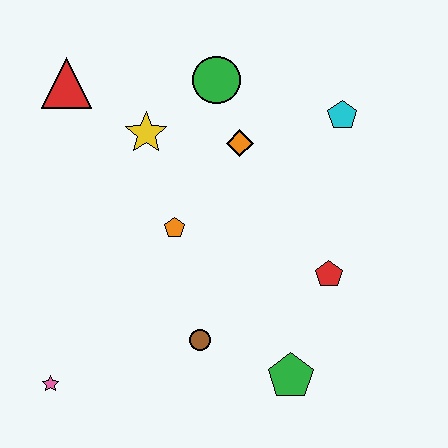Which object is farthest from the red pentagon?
The red triangle is farthest from the red pentagon.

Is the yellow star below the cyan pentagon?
Yes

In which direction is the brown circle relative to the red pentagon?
The brown circle is to the left of the red pentagon.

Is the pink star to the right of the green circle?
No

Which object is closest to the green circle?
The orange diamond is closest to the green circle.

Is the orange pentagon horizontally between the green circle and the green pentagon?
No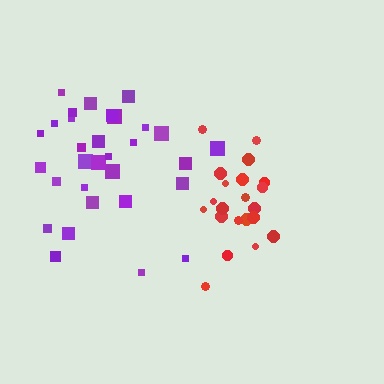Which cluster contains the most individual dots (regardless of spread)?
Purple (31).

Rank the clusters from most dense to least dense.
red, purple.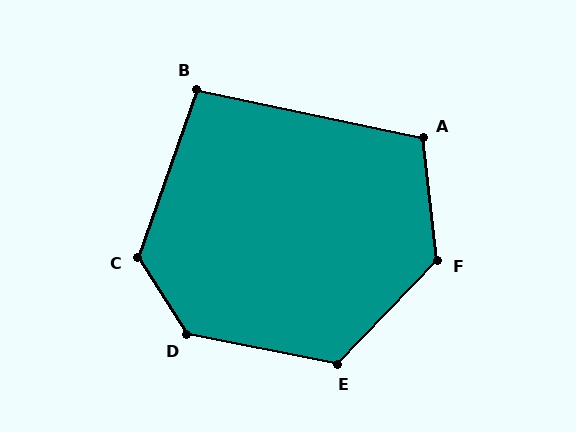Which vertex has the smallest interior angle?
B, at approximately 97 degrees.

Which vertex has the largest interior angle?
D, at approximately 134 degrees.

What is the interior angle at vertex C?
Approximately 128 degrees (obtuse).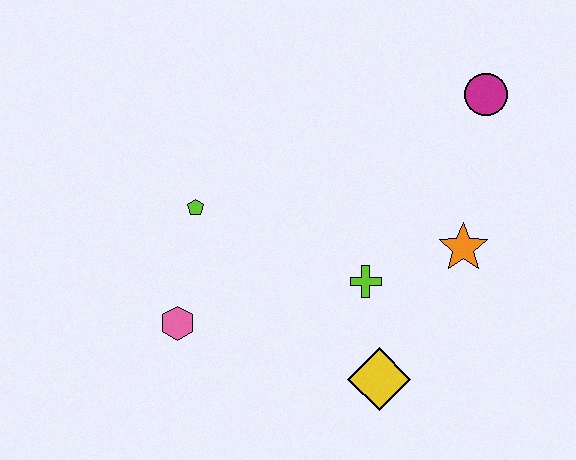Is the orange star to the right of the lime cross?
Yes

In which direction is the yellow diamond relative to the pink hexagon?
The yellow diamond is to the right of the pink hexagon.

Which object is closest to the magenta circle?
The orange star is closest to the magenta circle.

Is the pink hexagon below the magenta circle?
Yes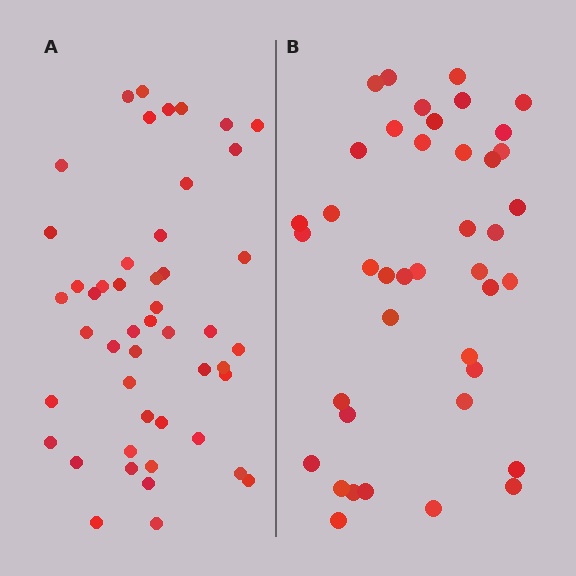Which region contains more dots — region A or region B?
Region A (the left region) has more dots.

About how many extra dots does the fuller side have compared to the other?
Region A has roughly 8 or so more dots than region B.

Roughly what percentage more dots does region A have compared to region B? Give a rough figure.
About 15% more.